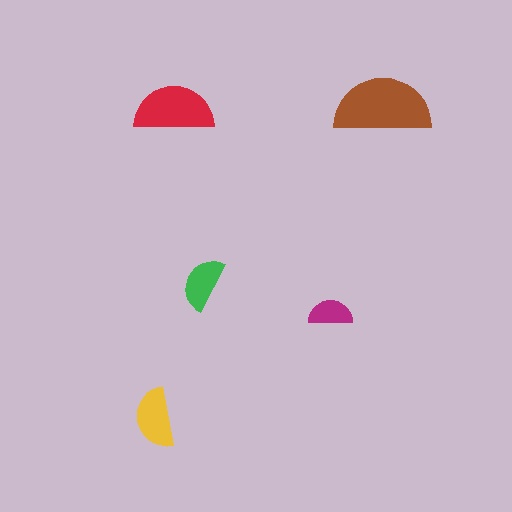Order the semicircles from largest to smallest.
the brown one, the red one, the yellow one, the green one, the magenta one.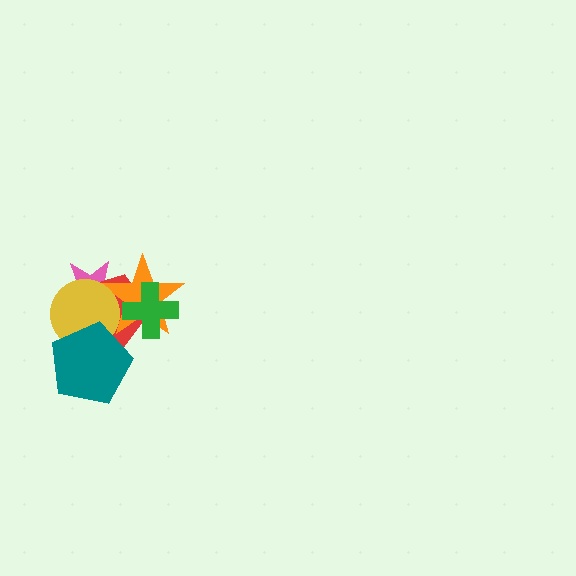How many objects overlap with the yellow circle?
4 objects overlap with the yellow circle.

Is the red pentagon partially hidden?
Yes, it is partially covered by another shape.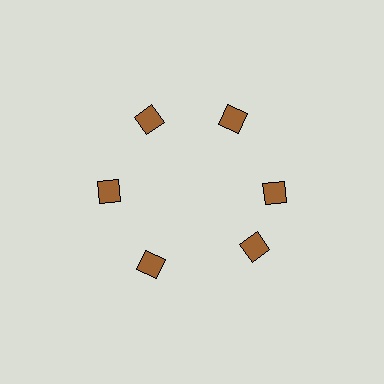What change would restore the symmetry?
The symmetry would be restored by rotating it back into even spacing with its neighbors so that all 6 diamonds sit at equal angles and equal distance from the center.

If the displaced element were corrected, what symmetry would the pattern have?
It would have 6-fold rotational symmetry — the pattern would map onto itself every 60 degrees.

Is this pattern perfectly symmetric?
No. The 6 brown diamonds are arranged in a ring, but one element near the 5 o'clock position is rotated out of alignment along the ring, breaking the 6-fold rotational symmetry.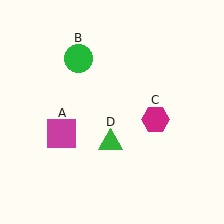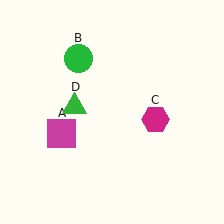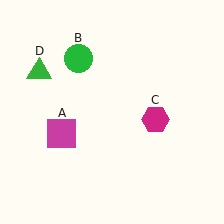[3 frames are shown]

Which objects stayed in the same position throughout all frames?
Magenta square (object A) and green circle (object B) and magenta hexagon (object C) remained stationary.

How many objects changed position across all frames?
1 object changed position: green triangle (object D).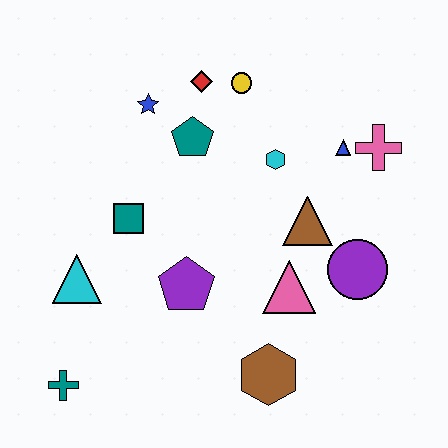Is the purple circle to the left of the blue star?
No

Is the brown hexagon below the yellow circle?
Yes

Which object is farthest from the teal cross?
The pink cross is farthest from the teal cross.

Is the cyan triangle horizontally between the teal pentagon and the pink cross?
No